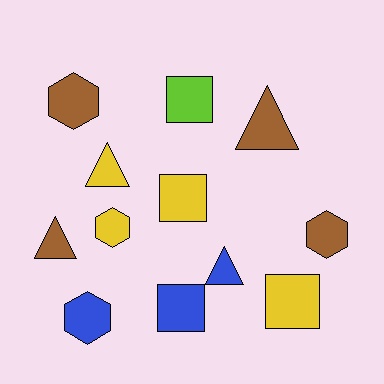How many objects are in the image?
There are 12 objects.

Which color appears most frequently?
Yellow, with 4 objects.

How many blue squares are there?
There is 1 blue square.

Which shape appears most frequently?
Triangle, with 4 objects.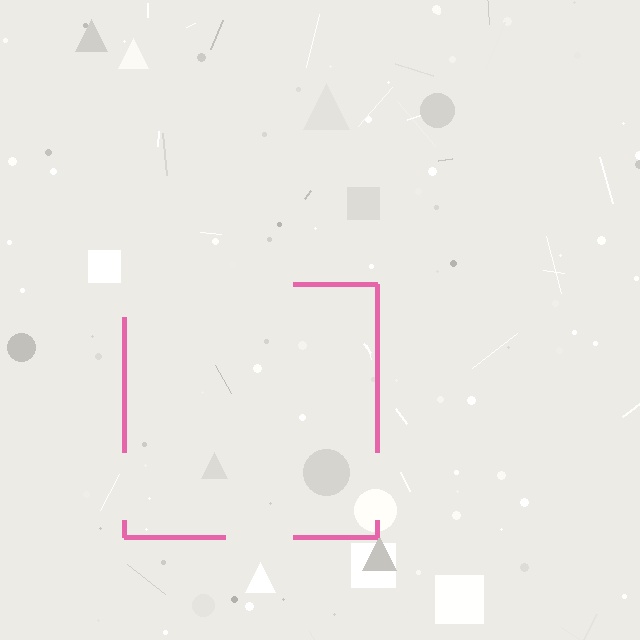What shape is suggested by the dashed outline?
The dashed outline suggests a square.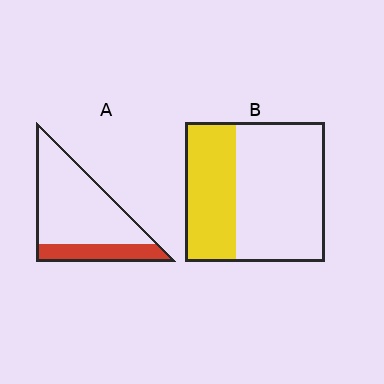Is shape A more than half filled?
No.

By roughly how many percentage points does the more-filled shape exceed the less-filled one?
By roughly 10 percentage points (B over A).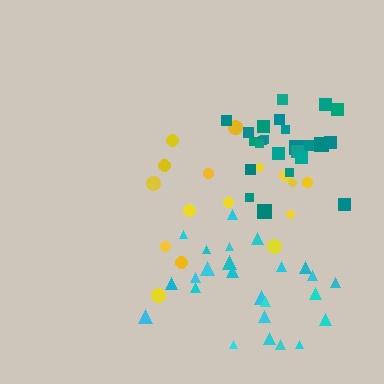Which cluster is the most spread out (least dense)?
Yellow.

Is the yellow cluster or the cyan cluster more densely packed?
Cyan.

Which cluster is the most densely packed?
Teal.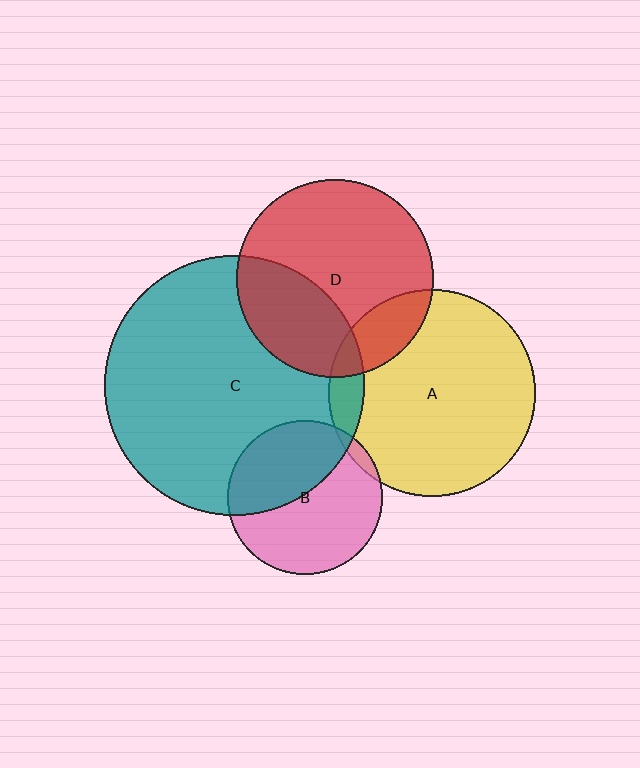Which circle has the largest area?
Circle C (teal).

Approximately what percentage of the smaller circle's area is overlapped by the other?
Approximately 10%.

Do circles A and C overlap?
Yes.